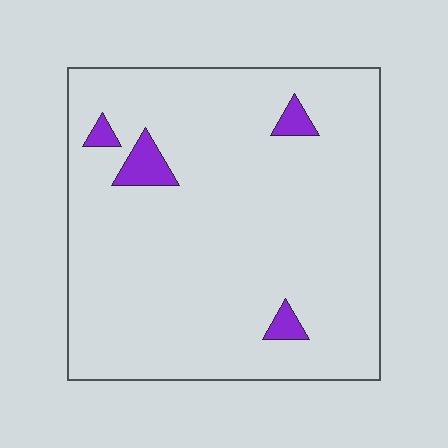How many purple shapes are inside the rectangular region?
4.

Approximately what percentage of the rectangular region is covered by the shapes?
Approximately 5%.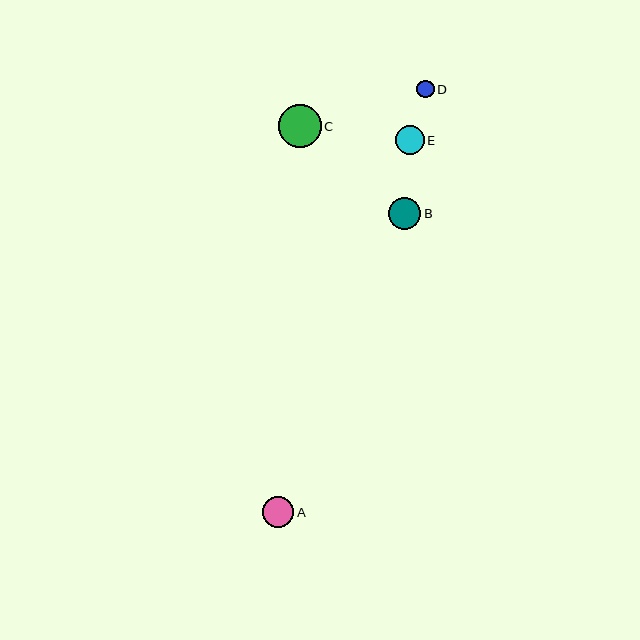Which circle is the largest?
Circle C is the largest with a size of approximately 43 pixels.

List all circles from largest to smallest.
From largest to smallest: C, B, A, E, D.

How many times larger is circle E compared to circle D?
Circle E is approximately 1.6 times the size of circle D.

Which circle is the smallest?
Circle D is the smallest with a size of approximately 18 pixels.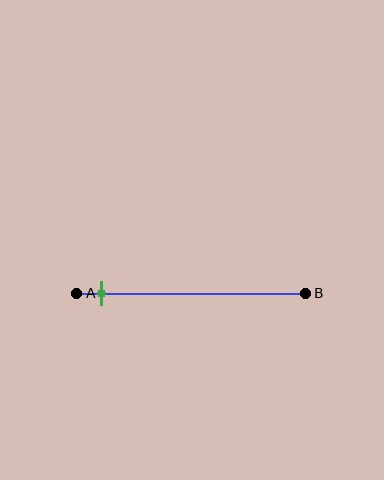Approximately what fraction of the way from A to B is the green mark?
The green mark is approximately 10% of the way from A to B.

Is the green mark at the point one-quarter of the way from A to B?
No, the mark is at about 10% from A, not at the 25% one-quarter point.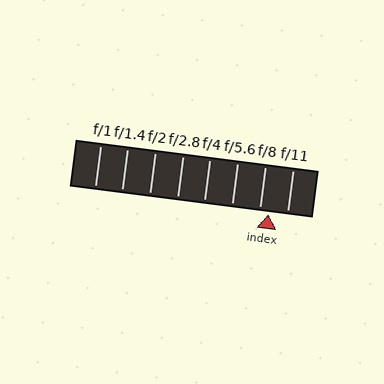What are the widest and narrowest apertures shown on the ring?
The widest aperture shown is f/1 and the narrowest is f/11.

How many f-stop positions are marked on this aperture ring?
There are 8 f-stop positions marked.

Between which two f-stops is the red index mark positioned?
The index mark is between f/8 and f/11.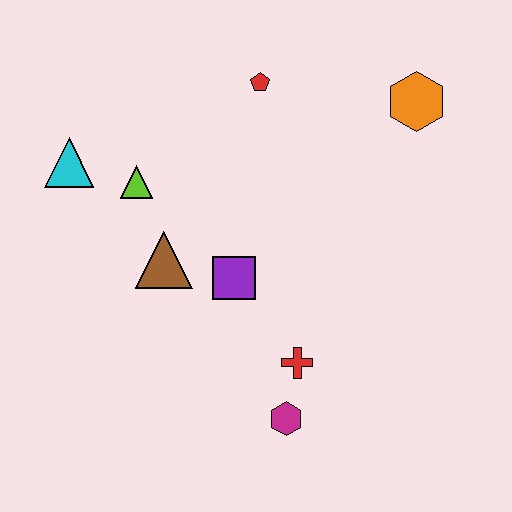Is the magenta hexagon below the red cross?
Yes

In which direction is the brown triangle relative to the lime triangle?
The brown triangle is below the lime triangle.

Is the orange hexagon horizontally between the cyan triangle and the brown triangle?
No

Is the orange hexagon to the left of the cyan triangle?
No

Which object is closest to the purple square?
The brown triangle is closest to the purple square.